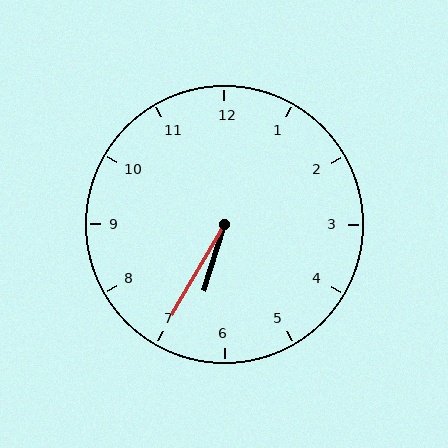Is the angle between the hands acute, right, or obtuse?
It is acute.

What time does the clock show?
6:35.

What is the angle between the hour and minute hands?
Approximately 12 degrees.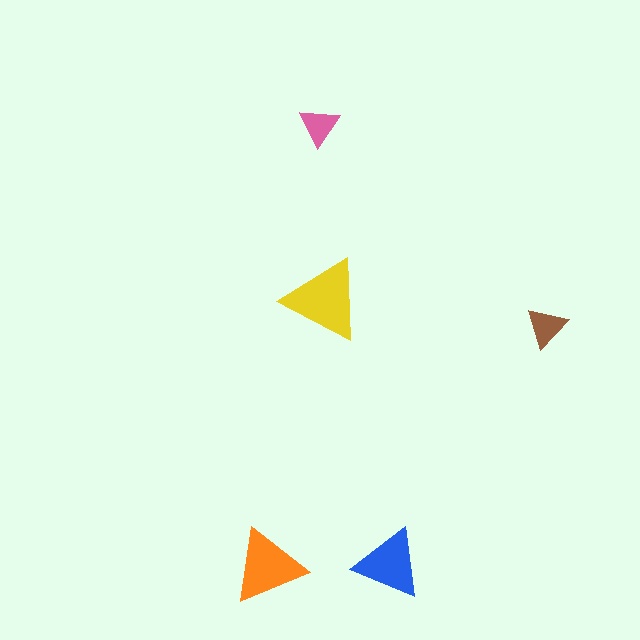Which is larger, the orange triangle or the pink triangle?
The orange one.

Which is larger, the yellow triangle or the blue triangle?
The yellow one.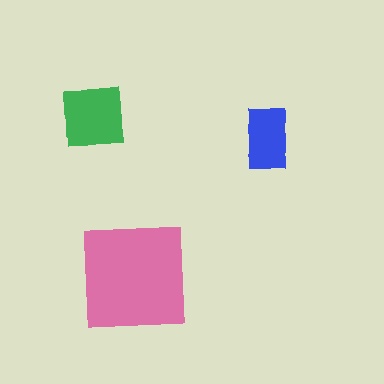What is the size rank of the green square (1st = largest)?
2nd.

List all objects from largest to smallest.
The pink square, the green square, the blue rectangle.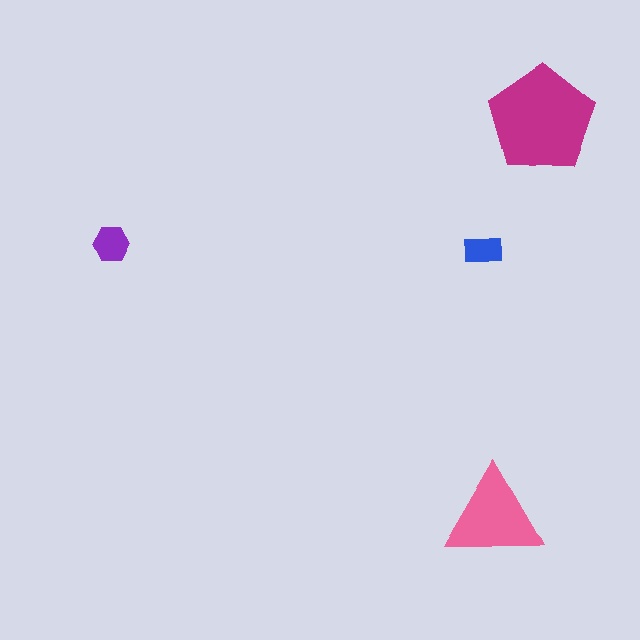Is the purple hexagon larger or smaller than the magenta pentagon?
Smaller.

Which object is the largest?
The magenta pentagon.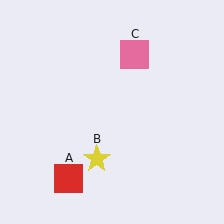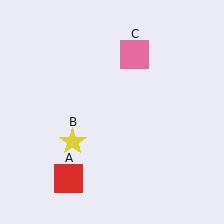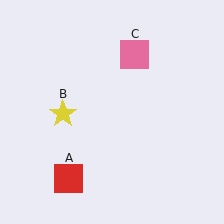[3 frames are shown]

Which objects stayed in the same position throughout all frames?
Red square (object A) and pink square (object C) remained stationary.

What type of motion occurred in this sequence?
The yellow star (object B) rotated clockwise around the center of the scene.